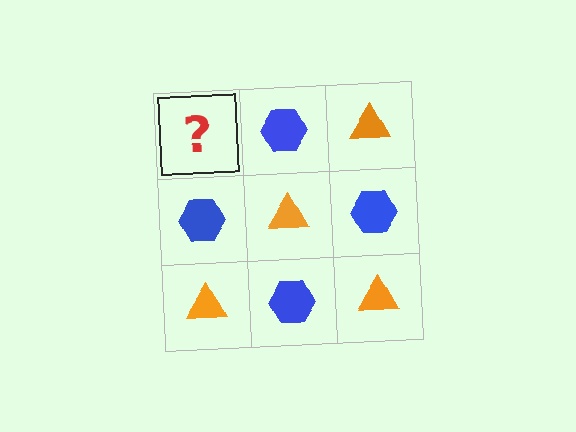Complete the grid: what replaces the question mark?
The question mark should be replaced with an orange triangle.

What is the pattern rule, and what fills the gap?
The rule is that it alternates orange triangle and blue hexagon in a checkerboard pattern. The gap should be filled with an orange triangle.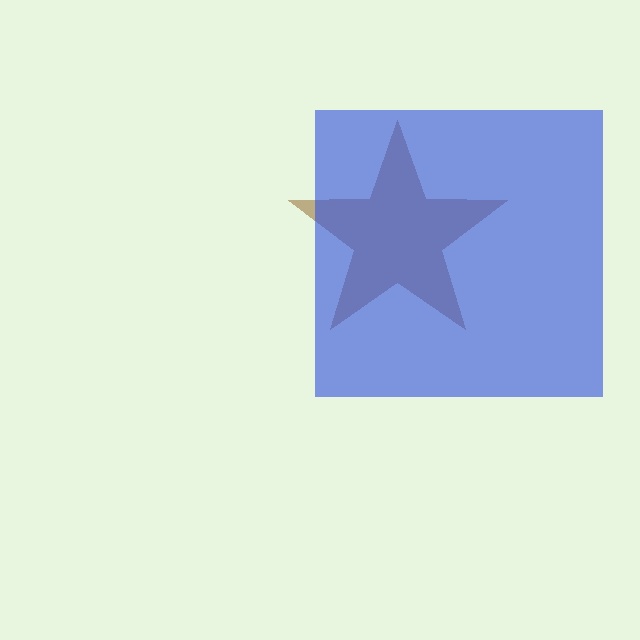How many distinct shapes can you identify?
There are 2 distinct shapes: a brown star, a blue square.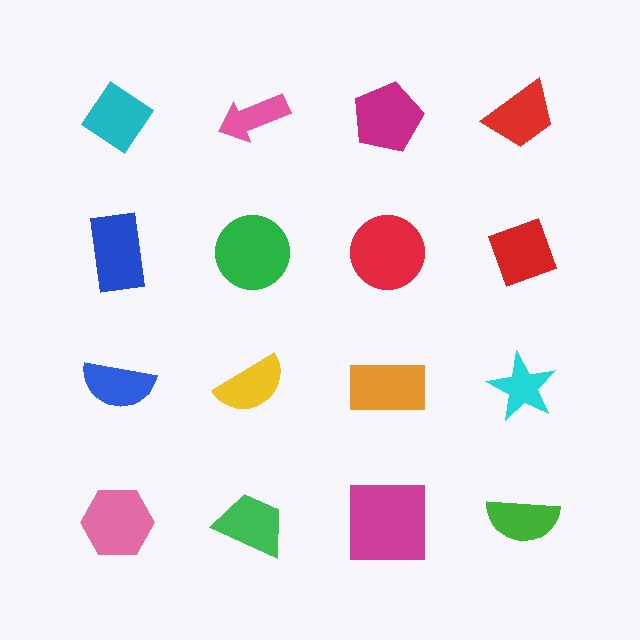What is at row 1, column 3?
A magenta pentagon.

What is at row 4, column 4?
A green semicircle.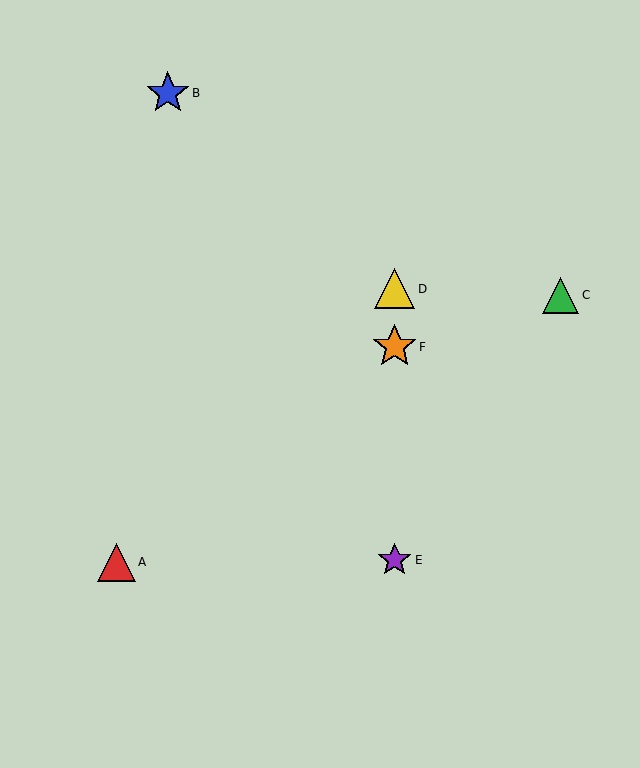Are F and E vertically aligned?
Yes, both are at x≈395.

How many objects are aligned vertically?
3 objects (D, E, F) are aligned vertically.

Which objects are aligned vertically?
Objects D, E, F are aligned vertically.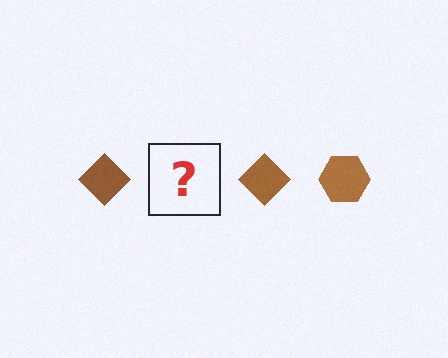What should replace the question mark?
The question mark should be replaced with a brown hexagon.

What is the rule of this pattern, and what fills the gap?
The rule is that the pattern cycles through diamond, hexagon shapes in brown. The gap should be filled with a brown hexagon.